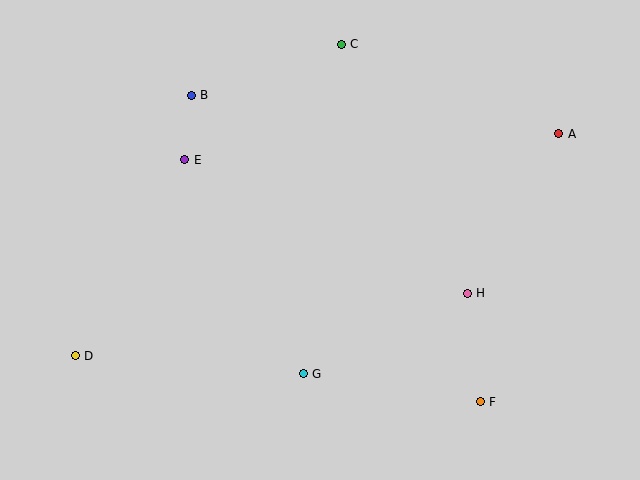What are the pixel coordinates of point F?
Point F is at (480, 402).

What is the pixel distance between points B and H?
The distance between B and H is 340 pixels.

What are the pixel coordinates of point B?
Point B is at (191, 95).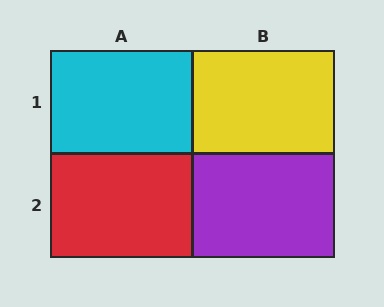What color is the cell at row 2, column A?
Red.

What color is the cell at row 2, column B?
Purple.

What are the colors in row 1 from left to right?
Cyan, yellow.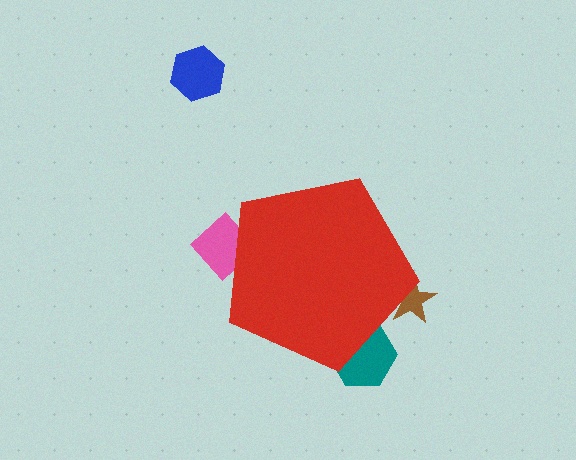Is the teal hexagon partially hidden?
Yes, the teal hexagon is partially hidden behind the red pentagon.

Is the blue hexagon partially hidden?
No, the blue hexagon is fully visible.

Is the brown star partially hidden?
Yes, the brown star is partially hidden behind the red pentagon.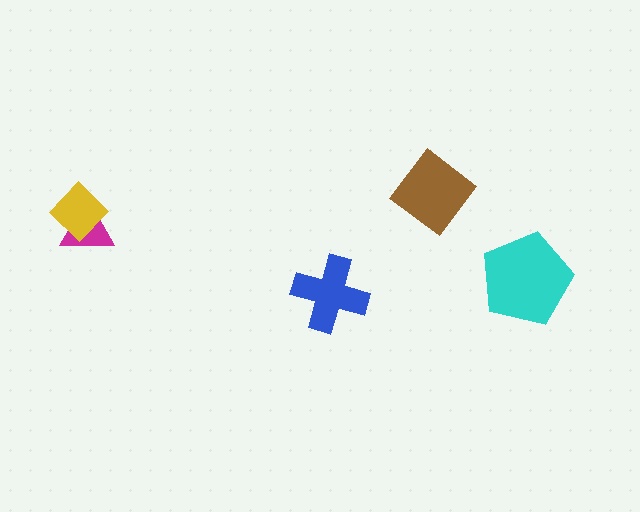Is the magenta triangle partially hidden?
Yes, it is partially covered by another shape.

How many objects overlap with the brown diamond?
0 objects overlap with the brown diamond.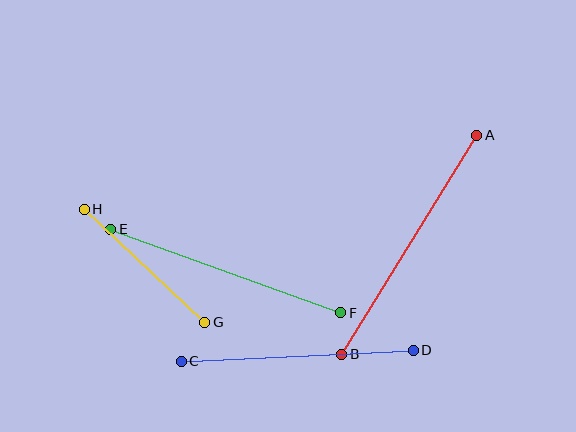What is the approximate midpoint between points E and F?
The midpoint is at approximately (226, 271) pixels.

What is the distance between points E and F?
The distance is approximately 245 pixels.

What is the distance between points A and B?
The distance is approximately 257 pixels.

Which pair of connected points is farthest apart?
Points A and B are farthest apart.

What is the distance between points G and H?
The distance is approximately 165 pixels.